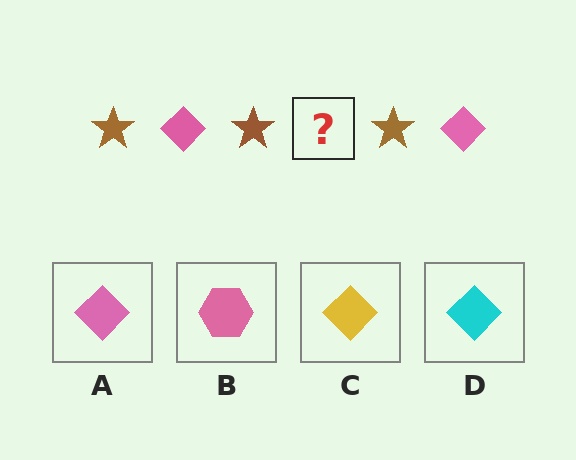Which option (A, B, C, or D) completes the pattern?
A.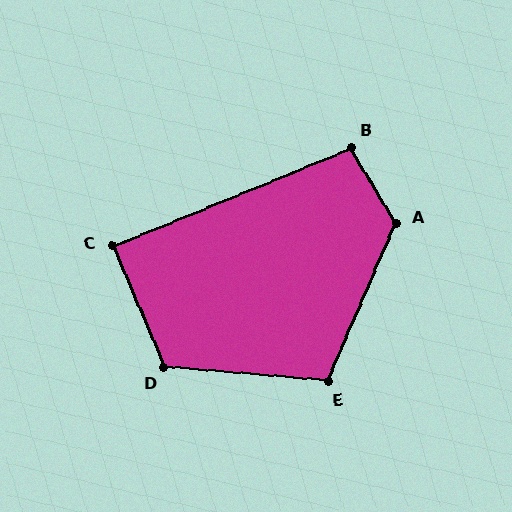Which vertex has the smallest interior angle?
C, at approximately 89 degrees.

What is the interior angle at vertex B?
Approximately 99 degrees (obtuse).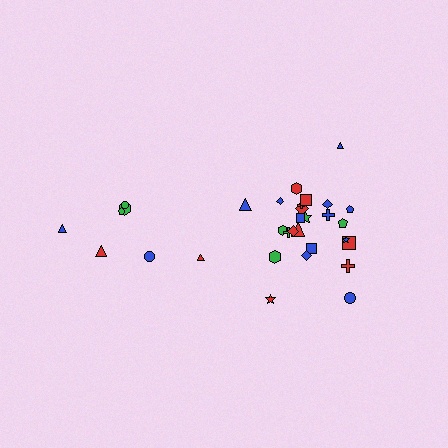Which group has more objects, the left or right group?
The right group.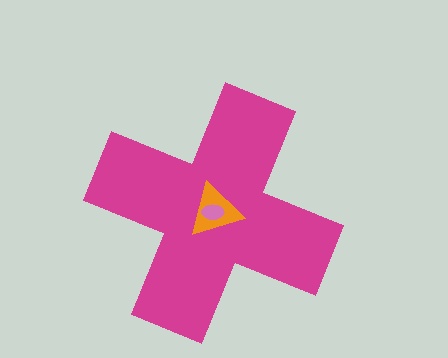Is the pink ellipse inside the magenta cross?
Yes.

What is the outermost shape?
The magenta cross.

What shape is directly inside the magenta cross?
The orange triangle.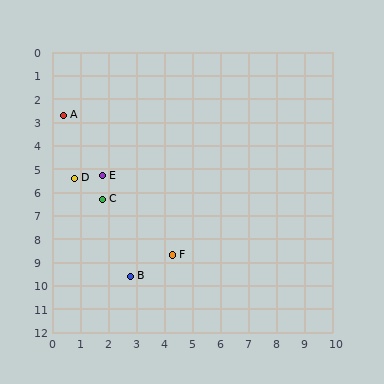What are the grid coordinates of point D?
Point D is at approximately (0.8, 5.4).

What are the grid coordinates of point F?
Point F is at approximately (4.3, 8.7).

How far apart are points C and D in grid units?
Points C and D are about 1.3 grid units apart.